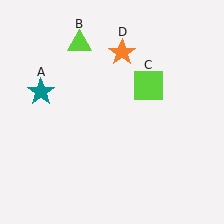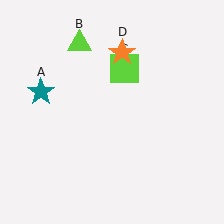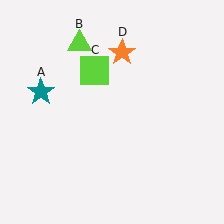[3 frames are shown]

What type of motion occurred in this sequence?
The lime square (object C) rotated counterclockwise around the center of the scene.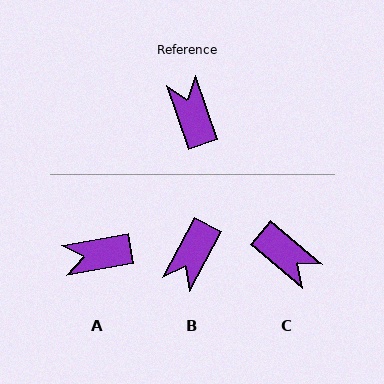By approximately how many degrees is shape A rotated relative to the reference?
Approximately 81 degrees counter-clockwise.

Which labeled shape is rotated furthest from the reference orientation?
C, about 148 degrees away.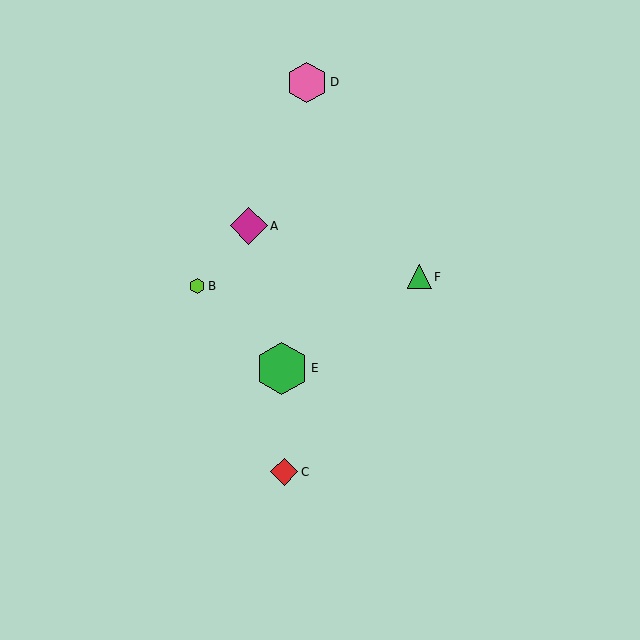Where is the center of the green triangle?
The center of the green triangle is at (419, 277).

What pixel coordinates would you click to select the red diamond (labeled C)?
Click at (284, 472) to select the red diamond C.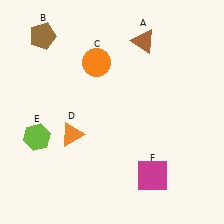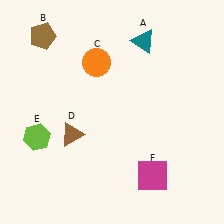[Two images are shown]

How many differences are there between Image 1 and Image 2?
There are 2 differences between the two images.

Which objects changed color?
A changed from brown to teal. D changed from orange to brown.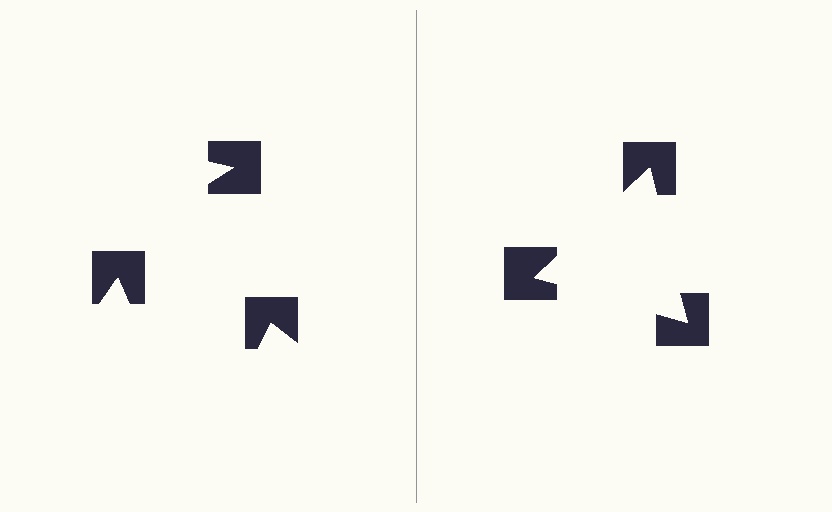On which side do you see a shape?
An illusory triangle appears on the right side. On the left side the wedge cuts are rotated, so no coherent shape forms.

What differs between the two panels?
The notched squares are positioned identically on both sides; only the wedge orientations differ. On the right they align to a triangle; on the left they are misaligned.